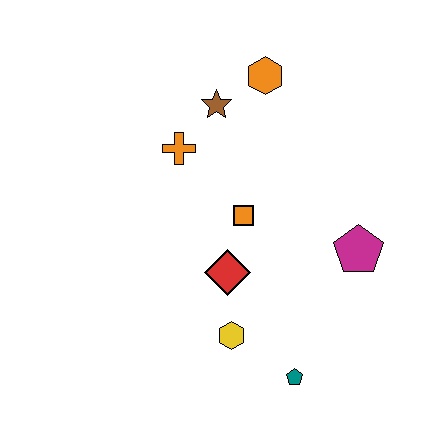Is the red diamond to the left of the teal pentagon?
Yes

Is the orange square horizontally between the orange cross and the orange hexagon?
Yes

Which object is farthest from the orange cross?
The teal pentagon is farthest from the orange cross.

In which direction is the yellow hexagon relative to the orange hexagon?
The yellow hexagon is below the orange hexagon.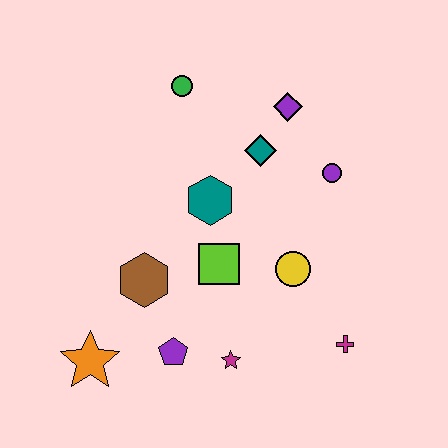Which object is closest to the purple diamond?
The teal diamond is closest to the purple diamond.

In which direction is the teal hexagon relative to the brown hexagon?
The teal hexagon is above the brown hexagon.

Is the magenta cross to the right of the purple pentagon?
Yes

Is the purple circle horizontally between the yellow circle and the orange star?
No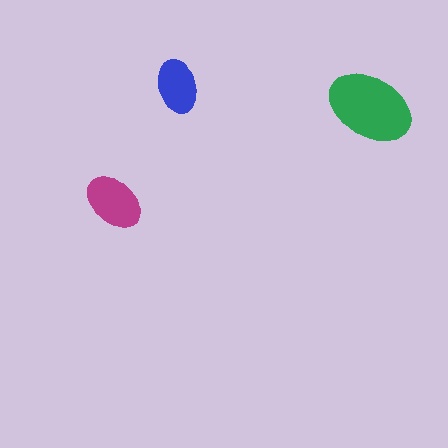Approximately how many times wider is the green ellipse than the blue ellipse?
About 1.5 times wider.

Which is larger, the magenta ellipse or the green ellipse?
The green one.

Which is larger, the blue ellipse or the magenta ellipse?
The magenta one.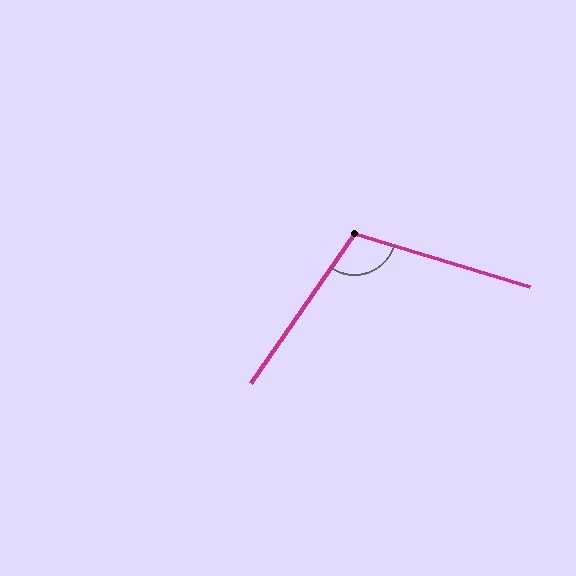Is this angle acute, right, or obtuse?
It is obtuse.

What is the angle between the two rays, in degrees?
Approximately 108 degrees.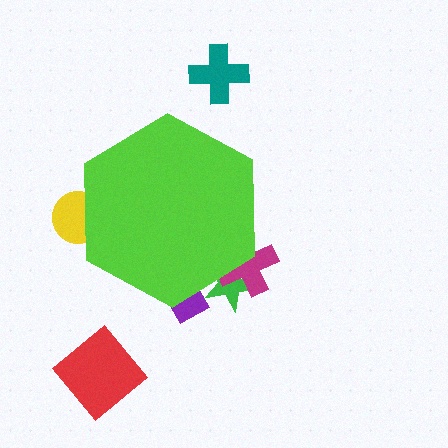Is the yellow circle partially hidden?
Yes, the yellow circle is partially hidden behind the lime hexagon.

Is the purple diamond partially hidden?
Yes, the purple diamond is partially hidden behind the lime hexagon.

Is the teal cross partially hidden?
No, the teal cross is fully visible.